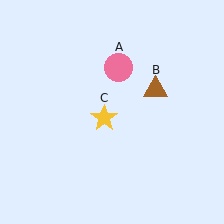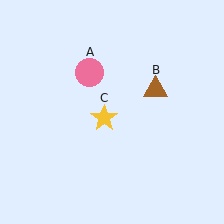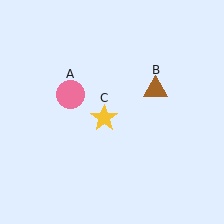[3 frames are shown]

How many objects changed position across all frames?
1 object changed position: pink circle (object A).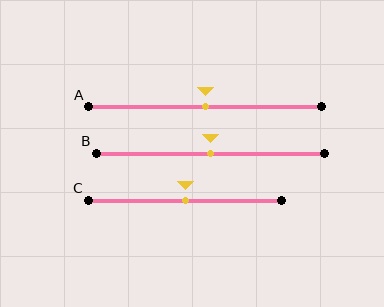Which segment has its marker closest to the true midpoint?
Segment A has its marker closest to the true midpoint.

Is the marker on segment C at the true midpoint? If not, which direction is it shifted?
Yes, the marker on segment C is at the true midpoint.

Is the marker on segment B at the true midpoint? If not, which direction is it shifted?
Yes, the marker on segment B is at the true midpoint.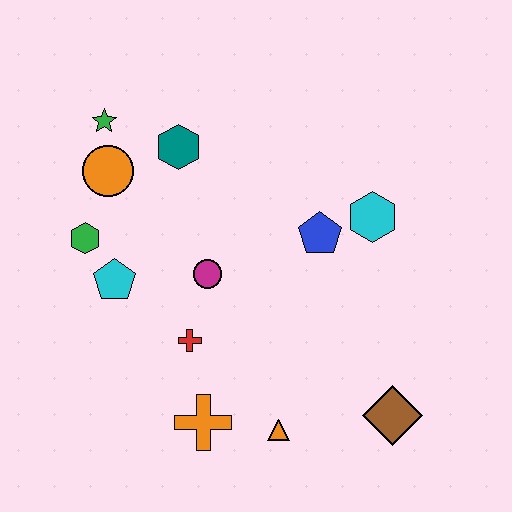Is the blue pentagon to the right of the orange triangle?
Yes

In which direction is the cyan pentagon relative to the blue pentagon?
The cyan pentagon is to the left of the blue pentagon.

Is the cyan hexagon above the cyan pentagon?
Yes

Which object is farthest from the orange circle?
The brown diamond is farthest from the orange circle.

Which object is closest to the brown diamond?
The orange triangle is closest to the brown diamond.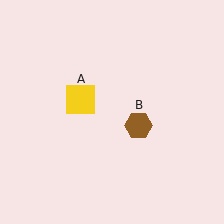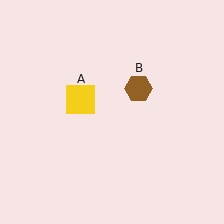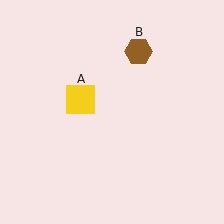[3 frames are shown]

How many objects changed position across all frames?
1 object changed position: brown hexagon (object B).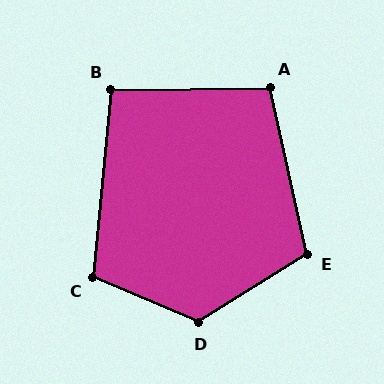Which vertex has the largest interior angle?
D, at approximately 125 degrees.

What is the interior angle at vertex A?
Approximately 101 degrees (obtuse).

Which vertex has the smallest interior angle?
B, at approximately 96 degrees.